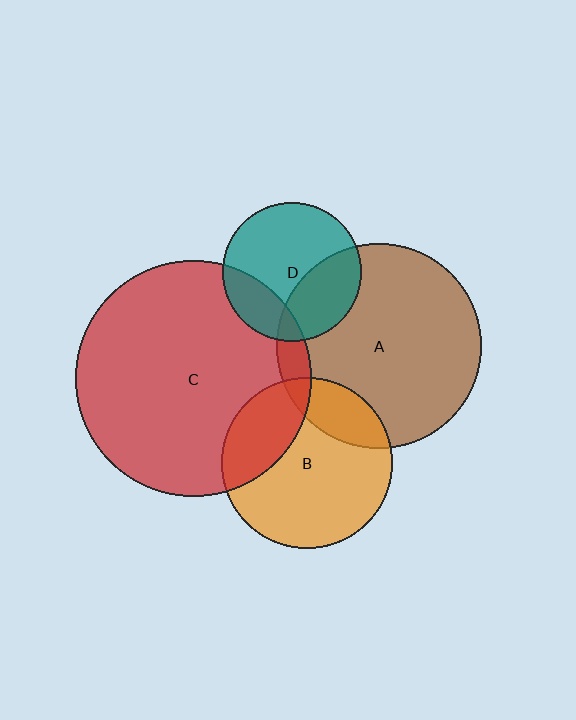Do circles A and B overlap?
Yes.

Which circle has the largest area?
Circle C (red).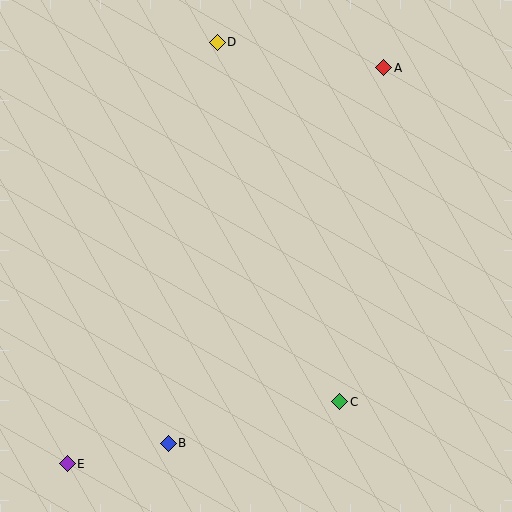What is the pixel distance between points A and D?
The distance between A and D is 168 pixels.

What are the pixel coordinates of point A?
Point A is at (384, 68).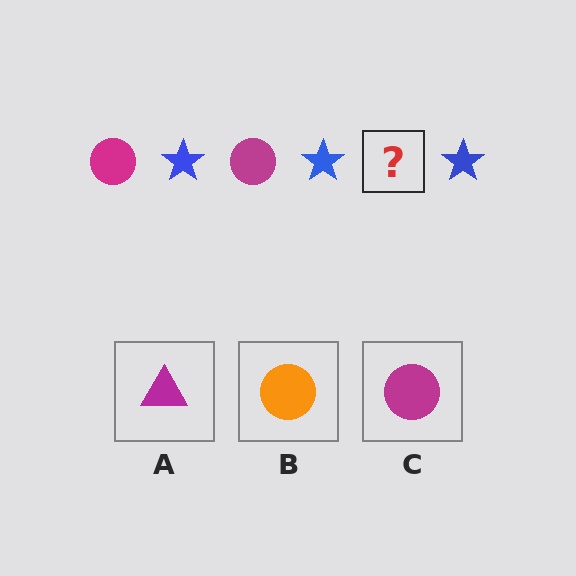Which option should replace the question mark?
Option C.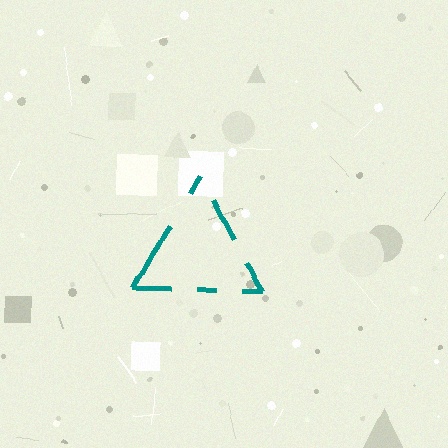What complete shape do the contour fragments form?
The contour fragments form a triangle.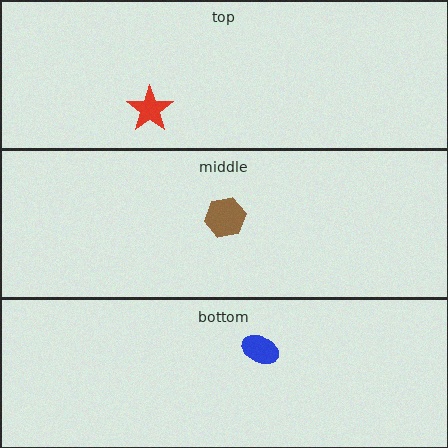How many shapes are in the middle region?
1.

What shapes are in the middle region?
The brown hexagon.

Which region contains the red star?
The top region.